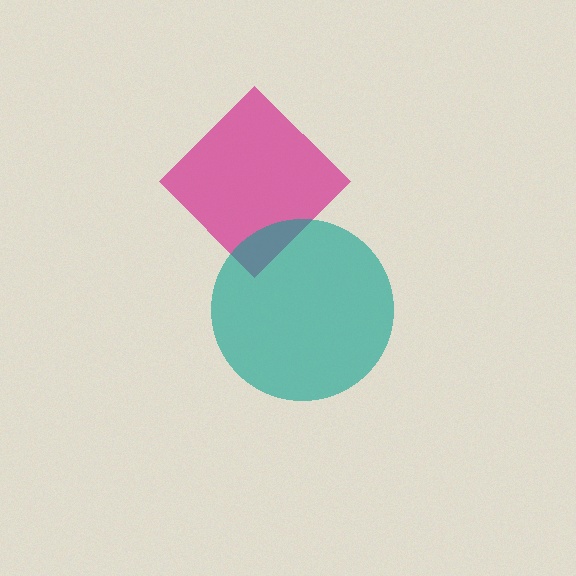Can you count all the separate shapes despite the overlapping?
Yes, there are 2 separate shapes.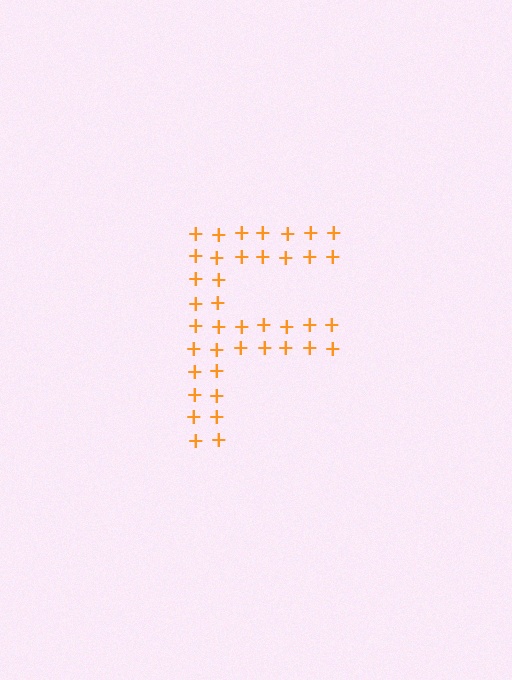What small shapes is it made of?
It is made of small plus signs.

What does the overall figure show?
The overall figure shows the letter F.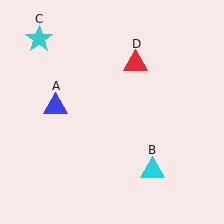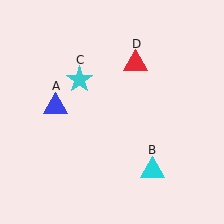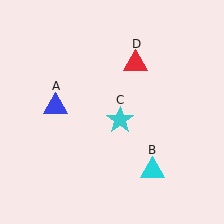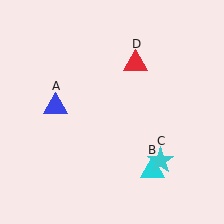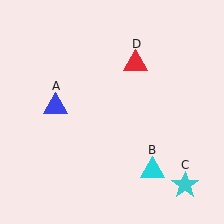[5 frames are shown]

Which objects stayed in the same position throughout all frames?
Blue triangle (object A) and cyan triangle (object B) and red triangle (object D) remained stationary.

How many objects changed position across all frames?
1 object changed position: cyan star (object C).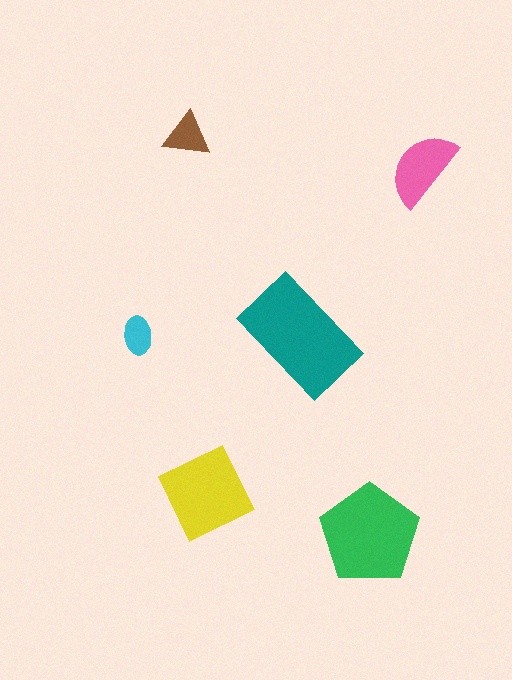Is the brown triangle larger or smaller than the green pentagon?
Smaller.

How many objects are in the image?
There are 6 objects in the image.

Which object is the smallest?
The cyan ellipse.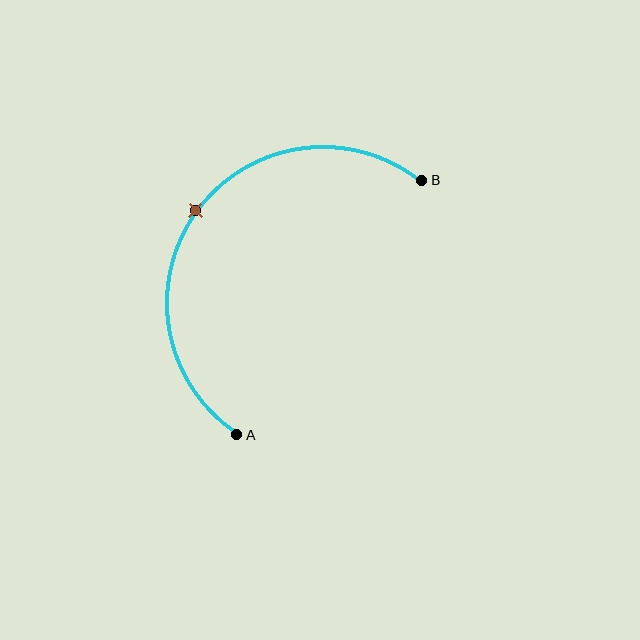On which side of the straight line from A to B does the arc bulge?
The arc bulges above and to the left of the straight line connecting A and B.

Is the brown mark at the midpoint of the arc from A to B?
Yes. The brown mark lies on the arc at equal arc-length from both A and B — it is the arc midpoint.